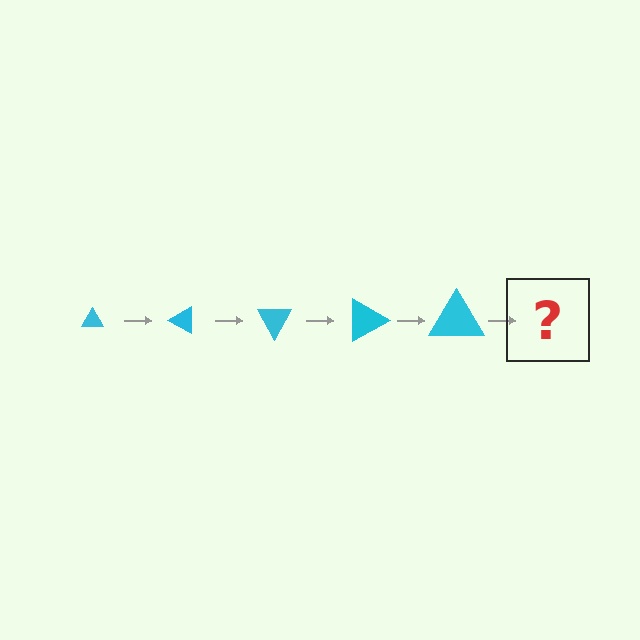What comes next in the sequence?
The next element should be a triangle, larger than the previous one and rotated 150 degrees from the start.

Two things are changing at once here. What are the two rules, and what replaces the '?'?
The two rules are that the triangle grows larger each step and it rotates 30 degrees each step. The '?' should be a triangle, larger than the previous one and rotated 150 degrees from the start.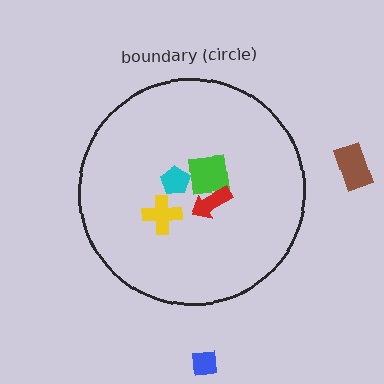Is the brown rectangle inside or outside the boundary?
Outside.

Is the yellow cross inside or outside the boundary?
Inside.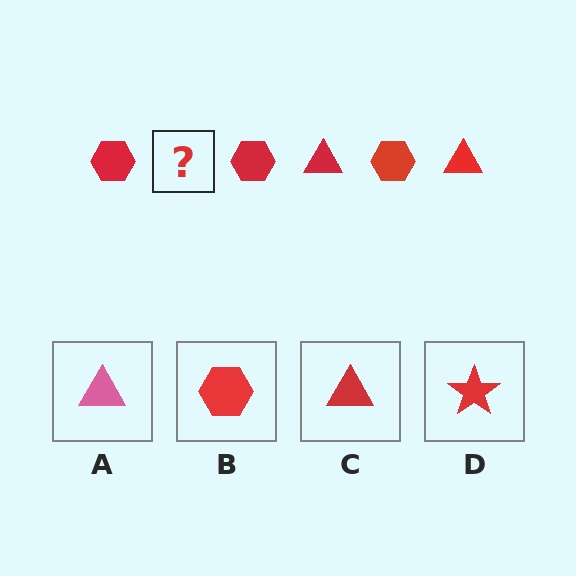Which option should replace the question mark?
Option C.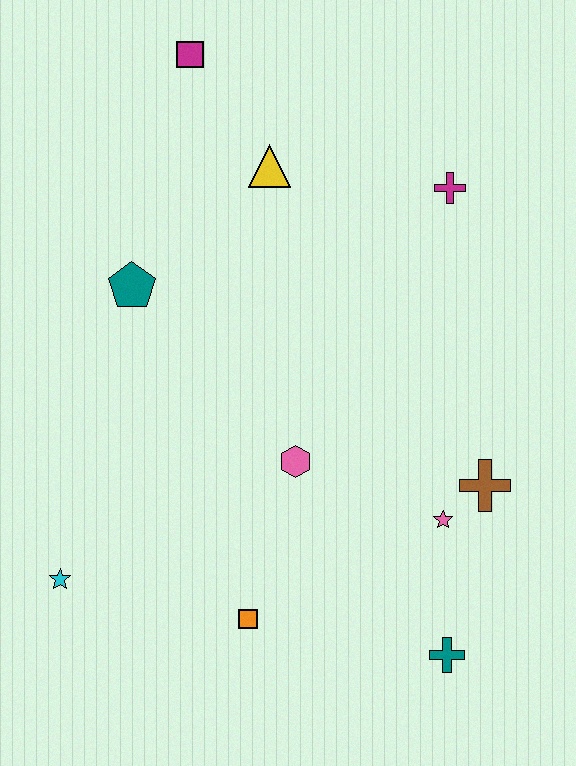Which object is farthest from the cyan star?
The magenta cross is farthest from the cyan star.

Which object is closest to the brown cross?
The pink star is closest to the brown cross.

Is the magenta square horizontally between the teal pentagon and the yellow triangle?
Yes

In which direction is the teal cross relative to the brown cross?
The teal cross is below the brown cross.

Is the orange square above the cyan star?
No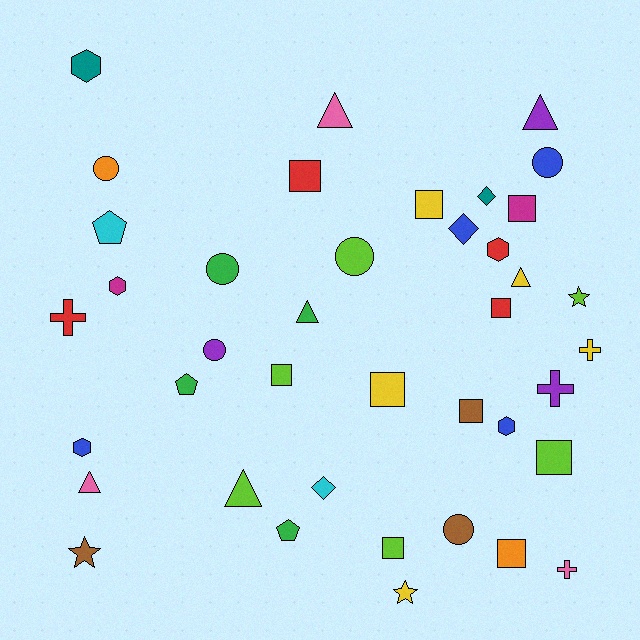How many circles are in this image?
There are 6 circles.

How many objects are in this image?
There are 40 objects.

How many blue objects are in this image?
There are 4 blue objects.